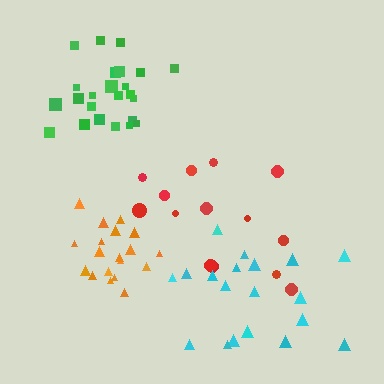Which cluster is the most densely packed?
Orange.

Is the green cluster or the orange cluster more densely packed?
Orange.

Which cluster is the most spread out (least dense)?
Cyan.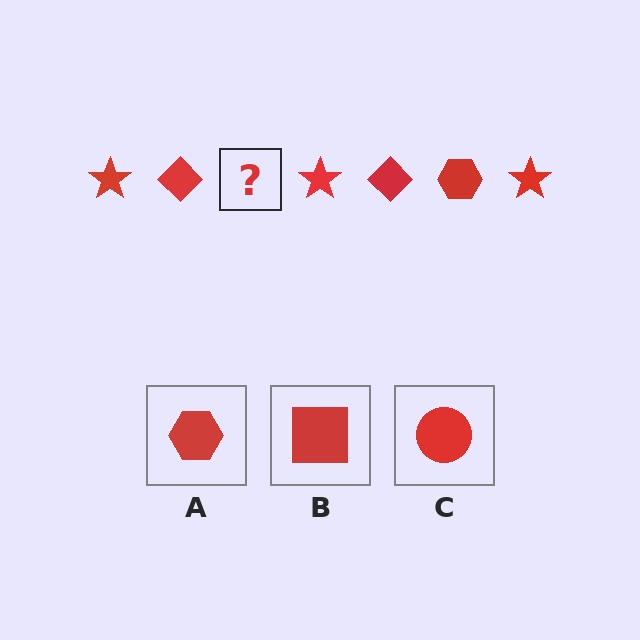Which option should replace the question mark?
Option A.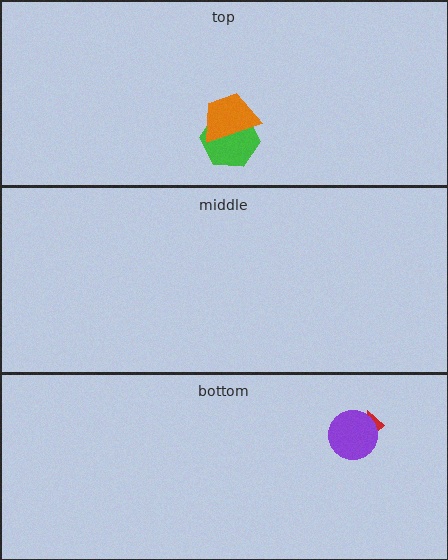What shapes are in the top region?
The green hexagon, the orange trapezoid.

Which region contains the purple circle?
The bottom region.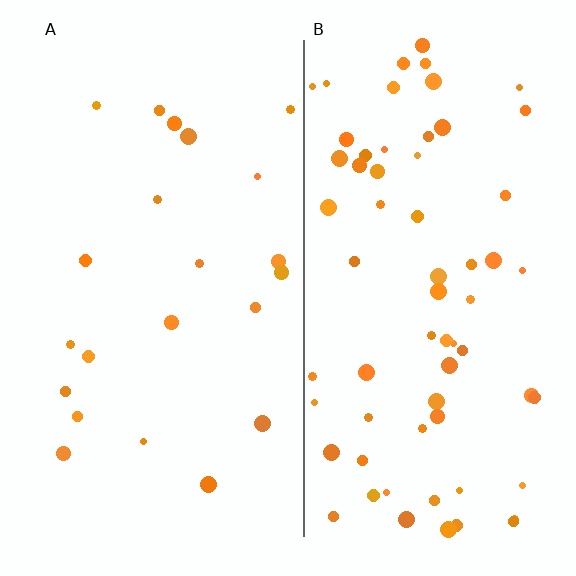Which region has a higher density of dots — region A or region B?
B (the right).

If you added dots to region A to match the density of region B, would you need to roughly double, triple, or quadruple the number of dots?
Approximately triple.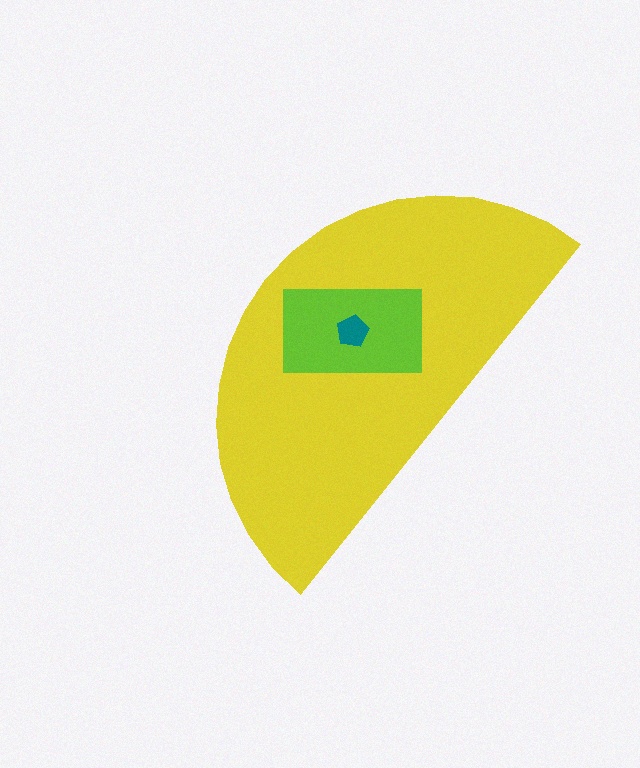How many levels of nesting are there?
3.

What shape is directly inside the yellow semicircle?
The lime rectangle.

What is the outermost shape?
The yellow semicircle.